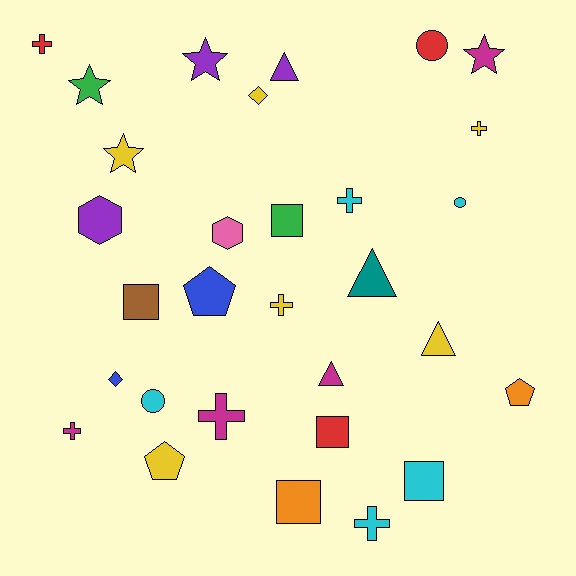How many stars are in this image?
There are 4 stars.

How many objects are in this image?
There are 30 objects.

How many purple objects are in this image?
There are 3 purple objects.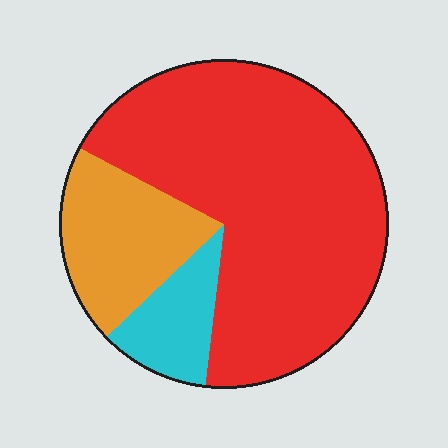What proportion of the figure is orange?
Orange takes up about one fifth (1/5) of the figure.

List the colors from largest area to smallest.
From largest to smallest: red, orange, cyan.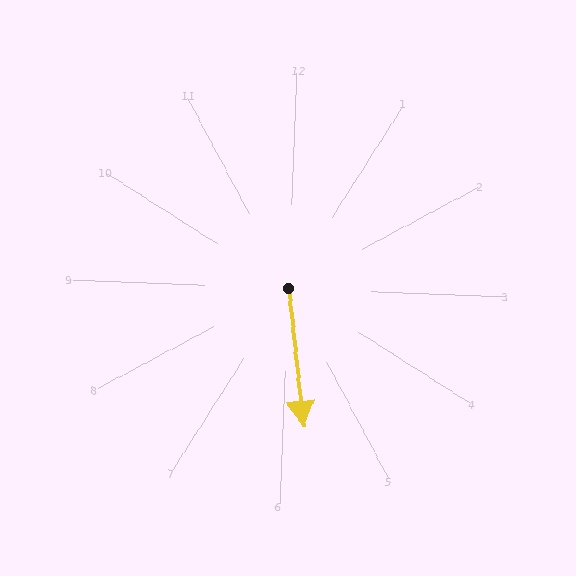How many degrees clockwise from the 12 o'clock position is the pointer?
Approximately 172 degrees.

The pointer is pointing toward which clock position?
Roughly 6 o'clock.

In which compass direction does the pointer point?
South.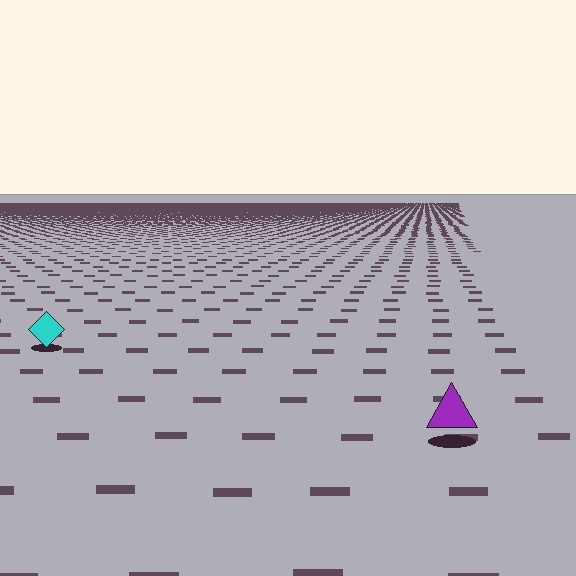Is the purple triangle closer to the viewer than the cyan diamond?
Yes. The purple triangle is closer — you can tell from the texture gradient: the ground texture is coarser near it.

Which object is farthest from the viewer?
The cyan diamond is farthest from the viewer. It appears smaller and the ground texture around it is denser.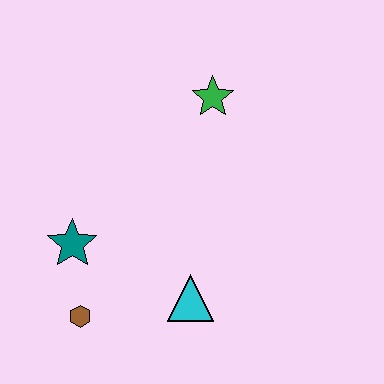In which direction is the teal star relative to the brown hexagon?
The teal star is above the brown hexagon.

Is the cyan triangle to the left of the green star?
Yes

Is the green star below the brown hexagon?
No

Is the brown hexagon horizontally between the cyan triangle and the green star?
No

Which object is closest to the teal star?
The brown hexagon is closest to the teal star.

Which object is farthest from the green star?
The brown hexagon is farthest from the green star.